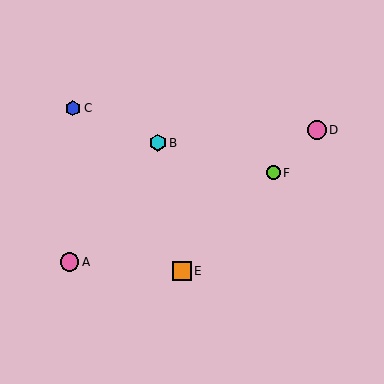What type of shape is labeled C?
Shape C is a blue hexagon.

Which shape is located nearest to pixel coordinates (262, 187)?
The lime circle (labeled F) at (273, 173) is nearest to that location.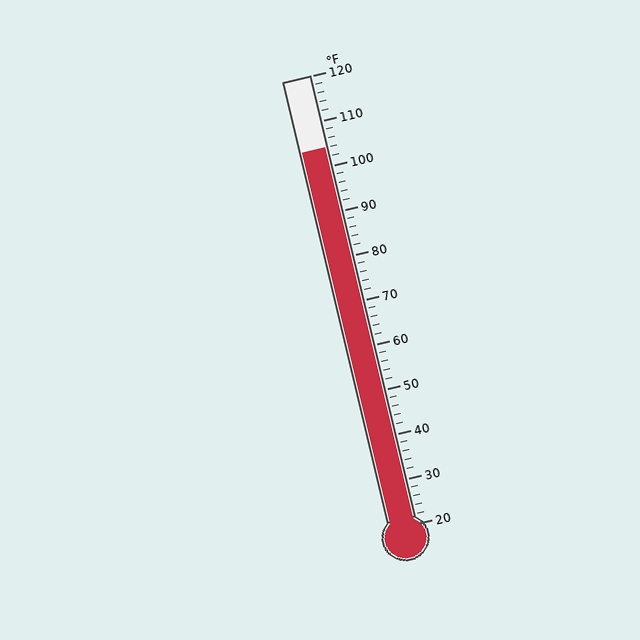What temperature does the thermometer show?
The thermometer shows approximately 104°F.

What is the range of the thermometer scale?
The thermometer scale ranges from 20°F to 120°F.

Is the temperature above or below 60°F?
The temperature is above 60°F.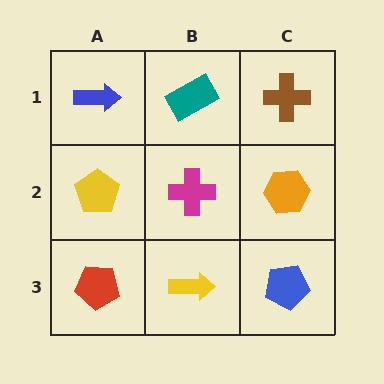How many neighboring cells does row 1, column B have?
3.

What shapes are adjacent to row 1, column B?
A magenta cross (row 2, column B), a blue arrow (row 1, column A), a brown cross (row 1, column C).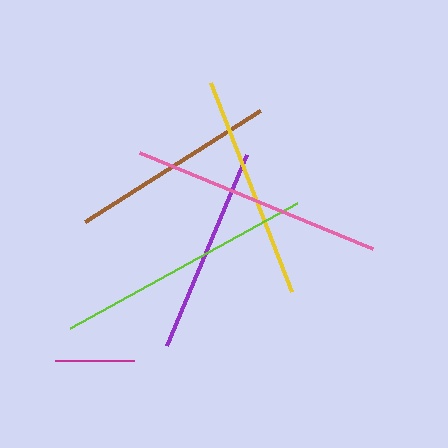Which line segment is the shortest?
The magenta line is the shortest at approximately 79 pixels.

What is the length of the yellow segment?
The yellow segment is approximately 224 pixels long.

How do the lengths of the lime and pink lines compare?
The lime and pink lines are approximately the same length.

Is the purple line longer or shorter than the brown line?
The brown line is longer than the purple line.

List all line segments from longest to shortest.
From longest to shortest: lime, pink, yellow, brown, purple, magenta.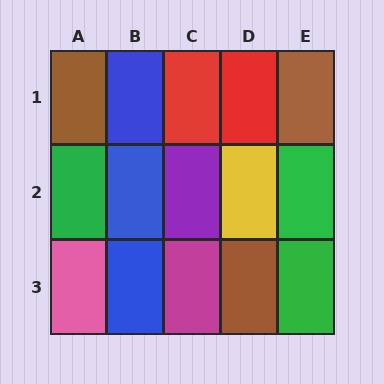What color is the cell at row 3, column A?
Pink.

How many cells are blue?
3 cells are blue.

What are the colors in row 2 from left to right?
Green, blue, purple, yellow, green.